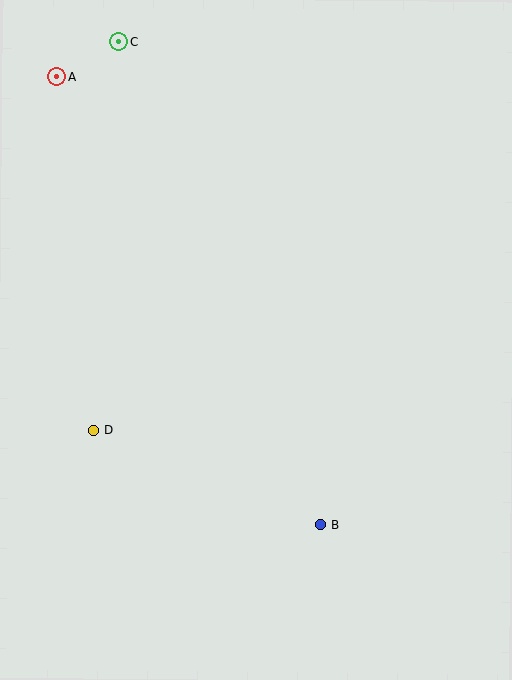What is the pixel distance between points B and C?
The distance between B and C is 524 pixels.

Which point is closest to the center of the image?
Point D at (94, 430) is closest to the center.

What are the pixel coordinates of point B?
Point B is at (320, 525).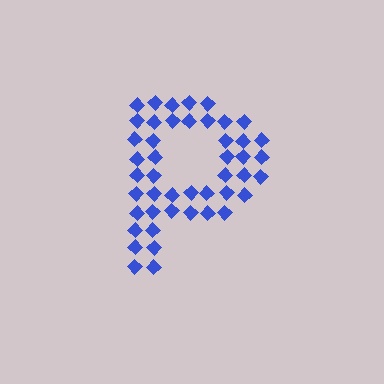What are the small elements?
The small elements are diamonds.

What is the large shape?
The large shape is the letter P.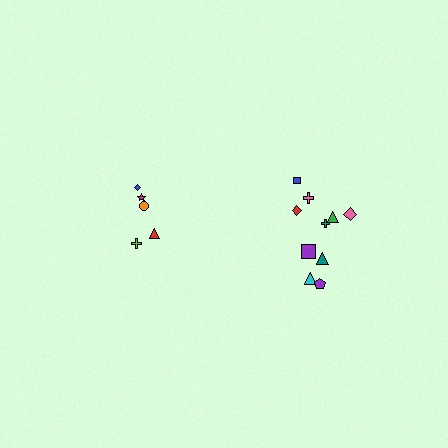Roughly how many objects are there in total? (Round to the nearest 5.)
Roughly 15 objects in total.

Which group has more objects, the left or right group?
The right group.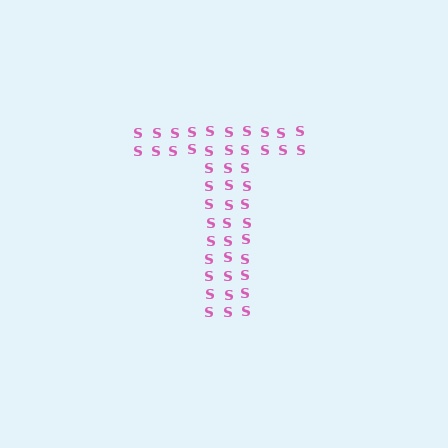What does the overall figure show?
The overall figure shows the letter T.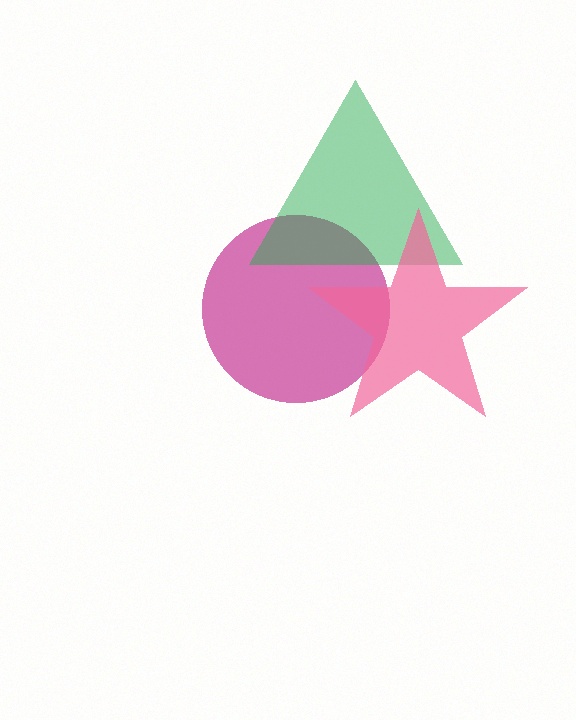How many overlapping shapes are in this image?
There are 3 overlapping shapes in the image.